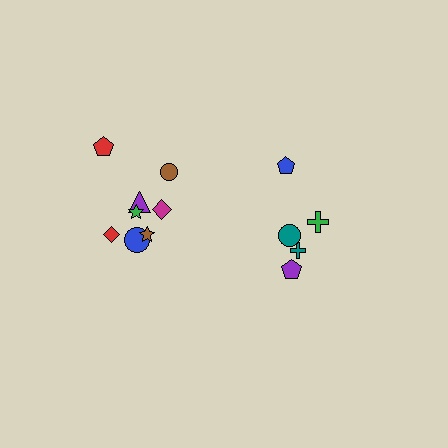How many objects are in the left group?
There are 8 objects.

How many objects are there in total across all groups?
There are 13 objects.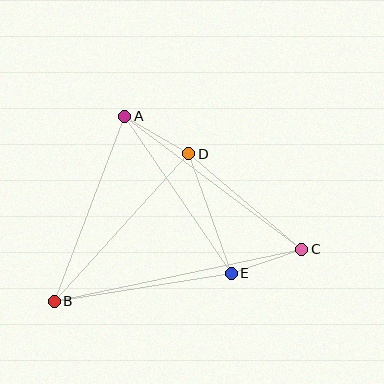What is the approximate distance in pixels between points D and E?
The distance between D and E is approximately 127 pixels.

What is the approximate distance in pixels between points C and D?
The distance between C and D is approximately 148 pixels.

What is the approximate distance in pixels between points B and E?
The distance between B and E is approximately 180 pixels.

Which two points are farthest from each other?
Points B and C are farthest from each other.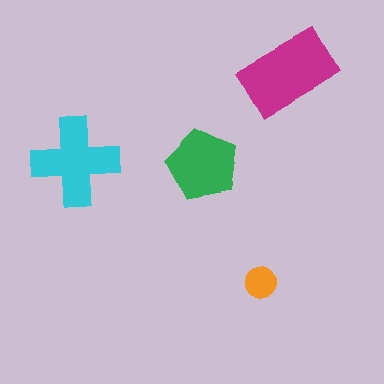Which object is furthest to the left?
The cyan cross is leftmost.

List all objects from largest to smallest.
The magenta rectangle, the cyan cross, the green pentagon, the orange circle.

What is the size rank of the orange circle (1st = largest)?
4th.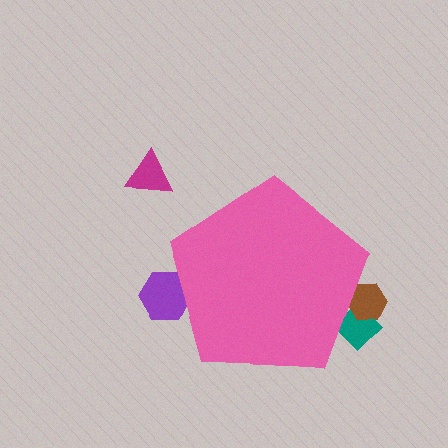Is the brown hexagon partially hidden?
Yes, the brown hexagon is partially hidden behind the pink pentagon.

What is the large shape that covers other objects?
A pink pentagon.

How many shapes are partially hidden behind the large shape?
3 shapes are partially hidden.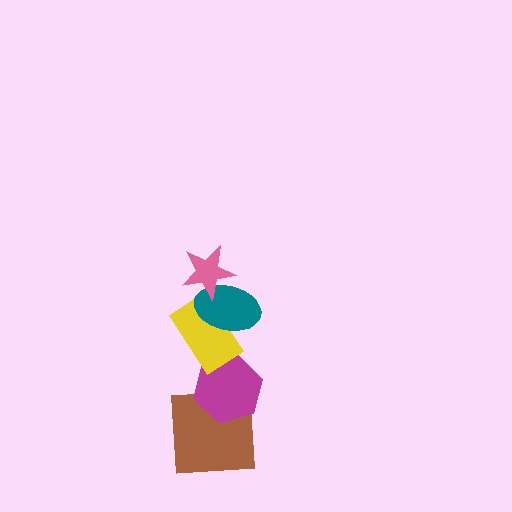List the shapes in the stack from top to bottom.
From top to bottom: the pink star, the teal ellipse, the yellow rectangle, the magenta hexagon, the brown square.